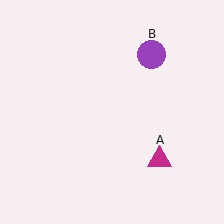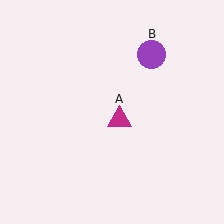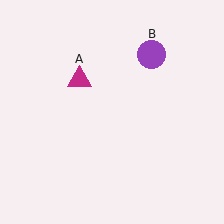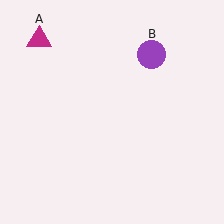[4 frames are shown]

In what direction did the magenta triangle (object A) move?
The magenta triangle (object A) moved up and to the left.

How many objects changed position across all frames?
1 object changed position: magenta triangle (object A).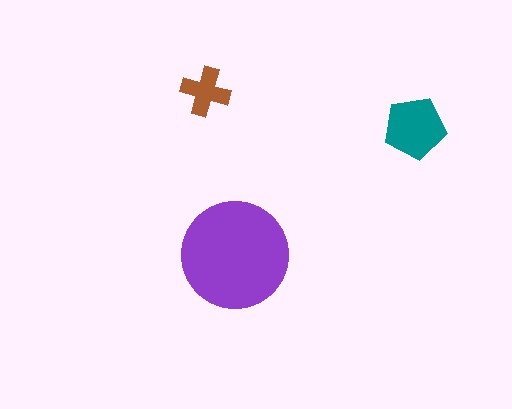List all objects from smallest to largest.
The brown cross, the teal pentagon, the purple circle.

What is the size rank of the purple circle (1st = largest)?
1st.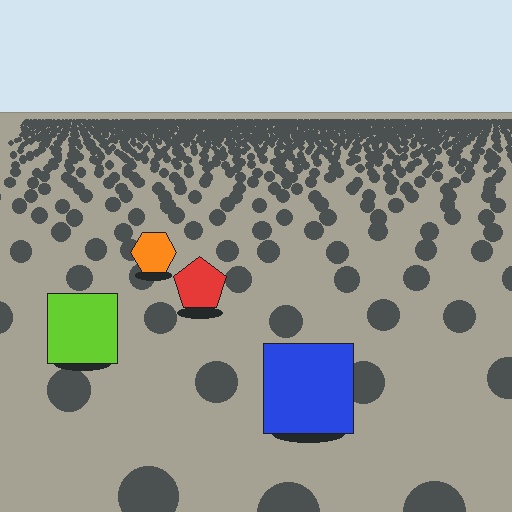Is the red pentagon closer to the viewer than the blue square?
No. The blue square is closer — you can tell from the texture gradient: the ground texture is coarser near it.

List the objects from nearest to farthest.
From nearest to farthest: the blue square, the lime square, the red pentagon, the orange hexagon.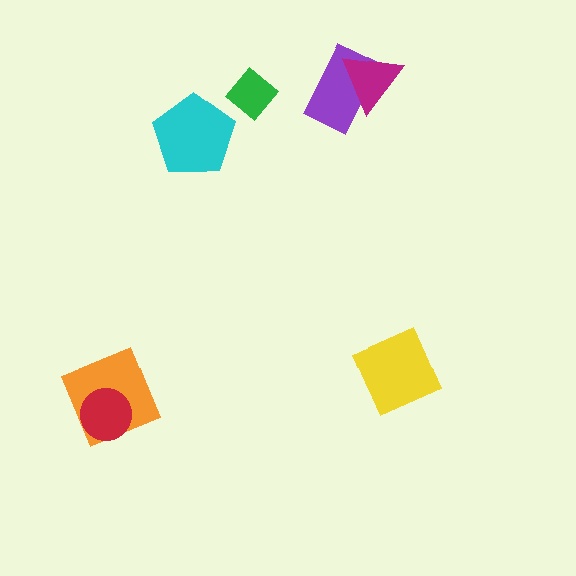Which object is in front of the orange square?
The red circle is in front of the orange square.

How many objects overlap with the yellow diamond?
0 objects overlap with the yellow diamond.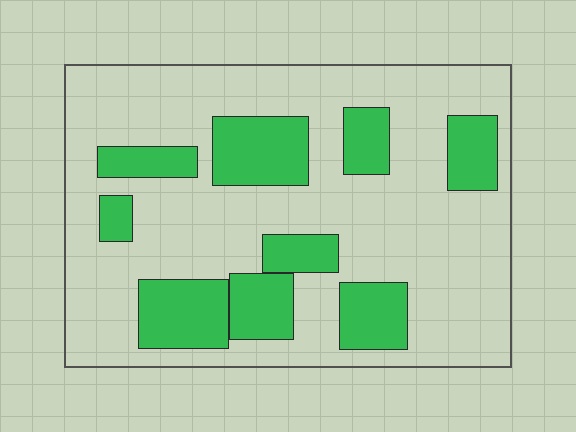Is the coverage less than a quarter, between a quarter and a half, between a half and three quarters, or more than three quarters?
Between a quarter and a half.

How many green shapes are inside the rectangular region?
9.